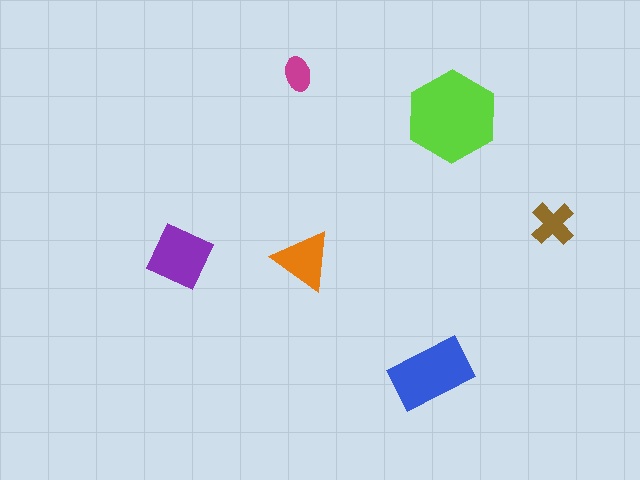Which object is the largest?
The lime hexagon.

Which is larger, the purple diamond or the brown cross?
The purple diamond.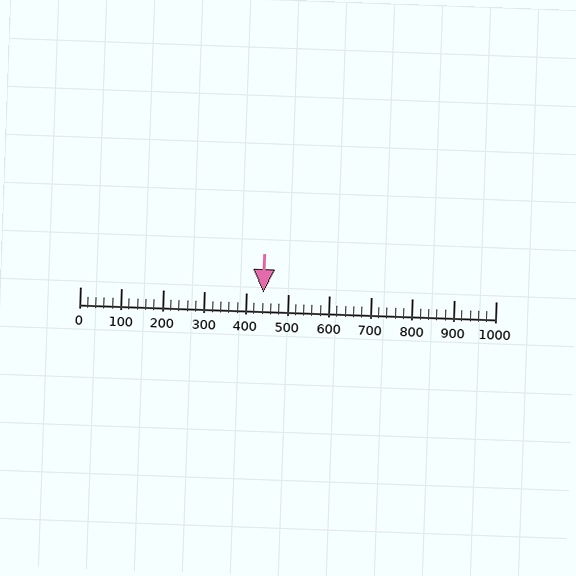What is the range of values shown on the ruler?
The ruler shows values from 0 to 1000.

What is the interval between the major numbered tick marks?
The major tick marks are spaced 100 units apart.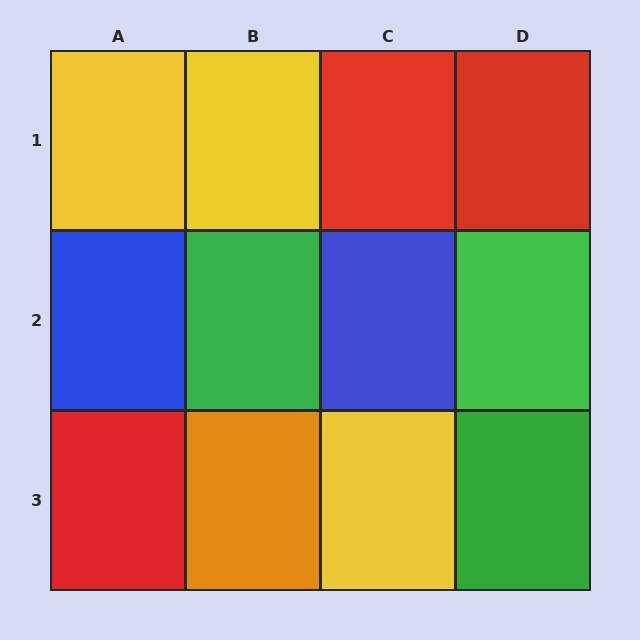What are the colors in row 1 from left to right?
Yellow, yellow, red, red.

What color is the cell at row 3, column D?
Green.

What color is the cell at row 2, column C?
Blue.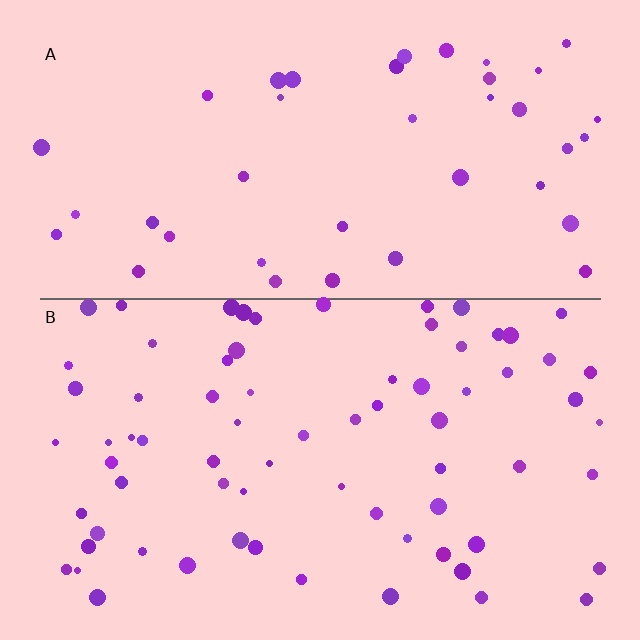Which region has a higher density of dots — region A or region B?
B (the bottom).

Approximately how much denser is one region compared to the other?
Approximately 1.8× — region B over region A.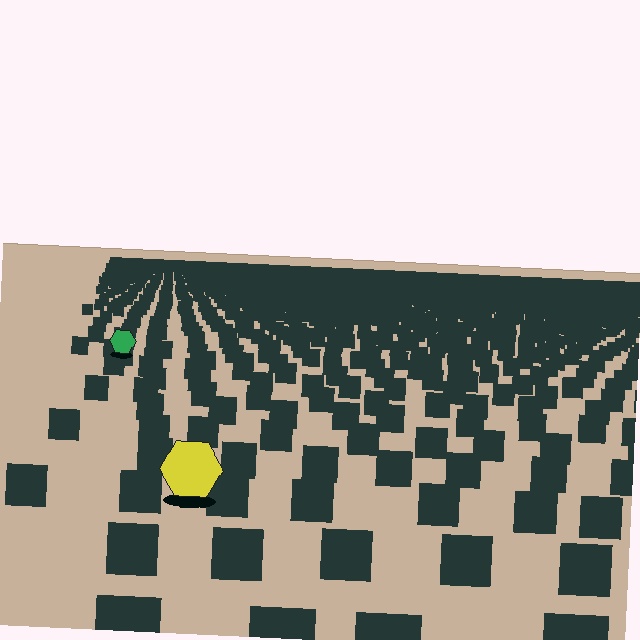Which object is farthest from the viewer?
The green hexagon is farthest from the viewer. It appears smaller and the ground texture around it is denser.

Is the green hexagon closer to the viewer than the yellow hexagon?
No. The yellow hexagon is closer — you can tell from the texture gradient: the ground texture is coarser near it.